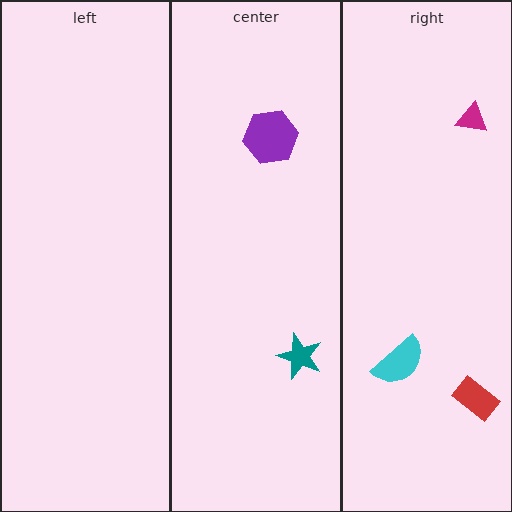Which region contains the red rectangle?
The right region.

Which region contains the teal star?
The center region.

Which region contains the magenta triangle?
The right region.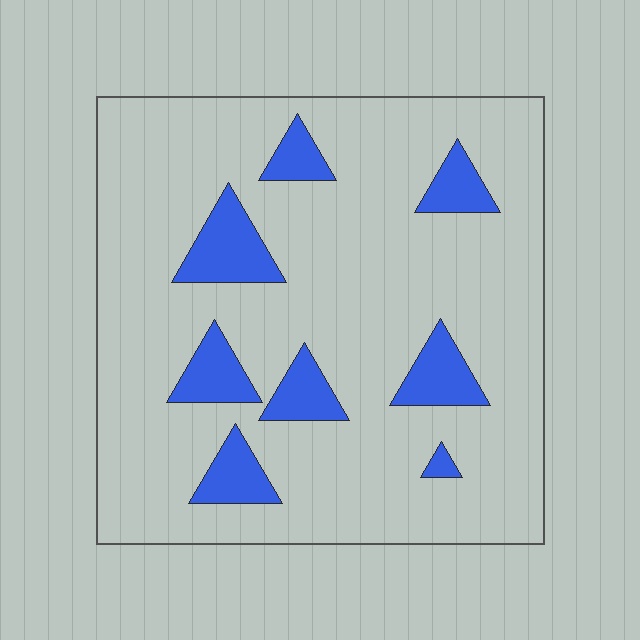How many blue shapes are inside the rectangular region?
8.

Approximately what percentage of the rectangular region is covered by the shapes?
Approximately 15%.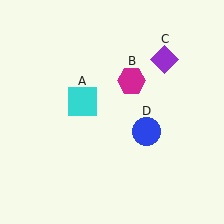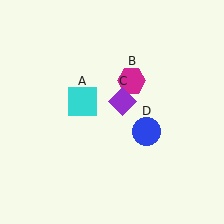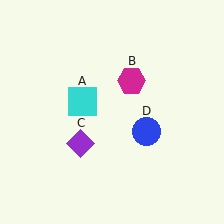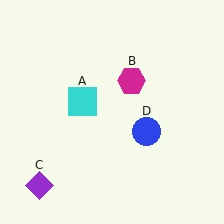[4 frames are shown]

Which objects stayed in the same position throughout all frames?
Cyan square (object A) and magenta hexagon (object B) and blue circle (object D) remained stationary.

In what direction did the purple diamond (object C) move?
The purple diamond (object C) moved down and to the left.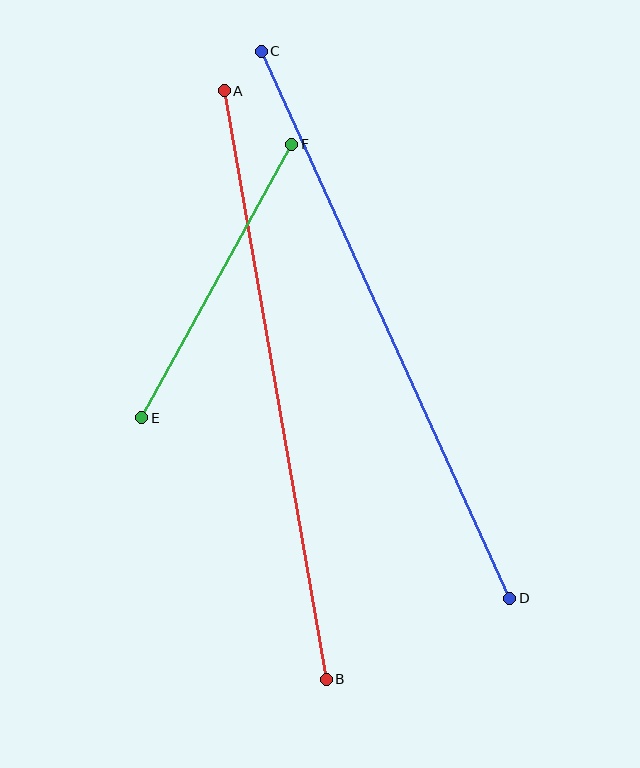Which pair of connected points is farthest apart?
Points C and D are farthest apart.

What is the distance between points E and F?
The distance is approximately 312 pixels.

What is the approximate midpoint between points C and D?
The midpoint is at approximately (386, 325) pixels.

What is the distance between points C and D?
The distance is approximately 601 pixels.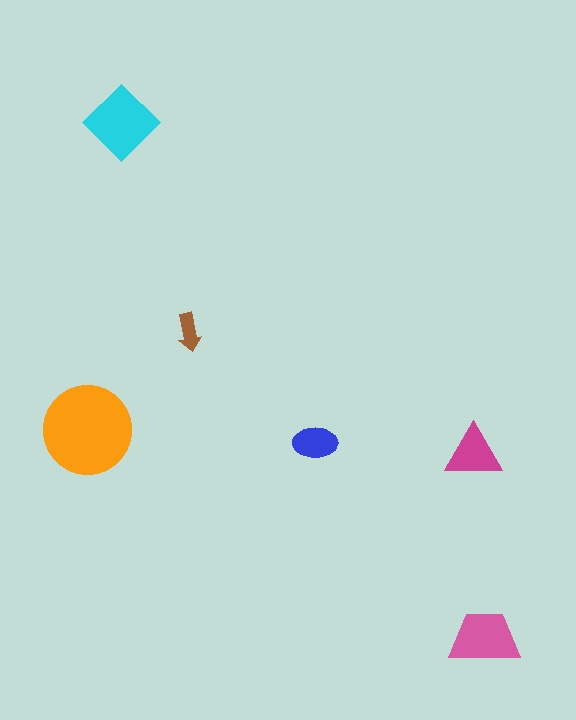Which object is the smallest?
The brown arrow.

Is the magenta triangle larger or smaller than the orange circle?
Smaller.